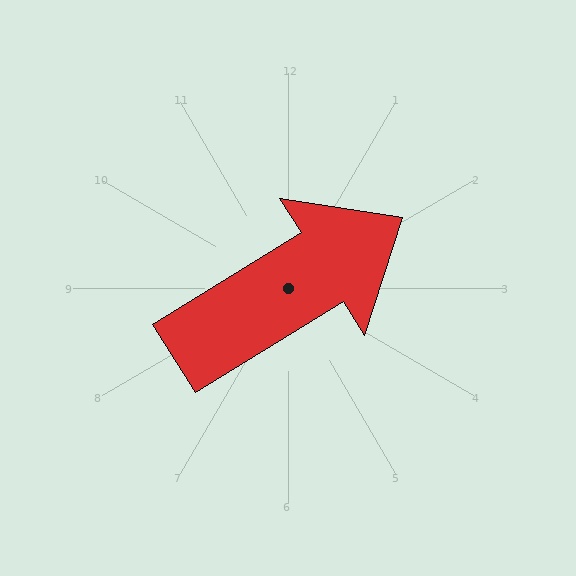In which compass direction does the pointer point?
Northeast.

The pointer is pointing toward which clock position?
Roughly 2 o'clock.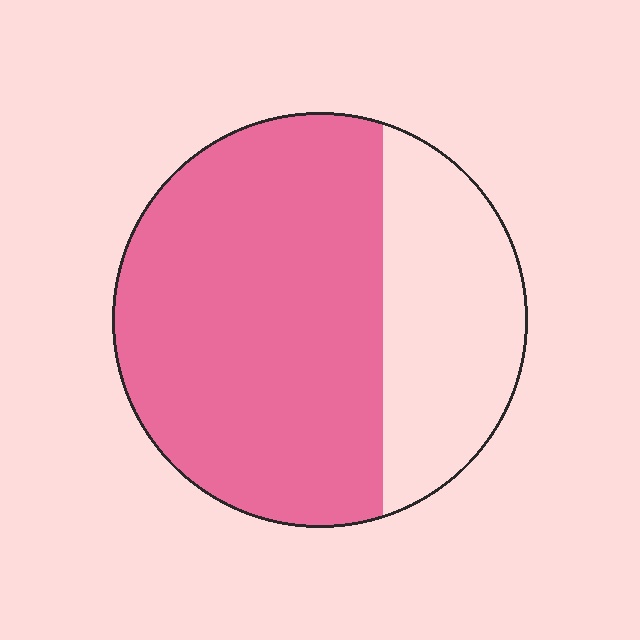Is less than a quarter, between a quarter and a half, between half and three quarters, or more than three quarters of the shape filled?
Between half and three quarters.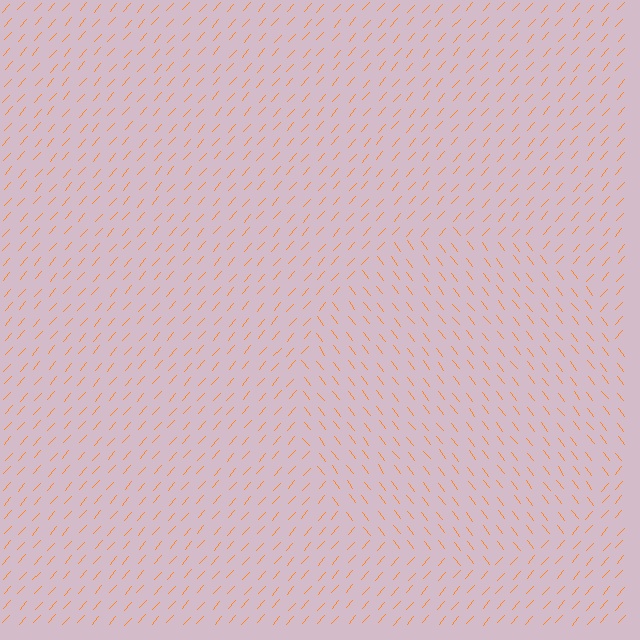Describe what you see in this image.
The image is filled with small orange line segments. A circle region in the image has lines oriented differently from the surrounding lines, creating a visible texture boundary.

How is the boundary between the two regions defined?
The boundary is defined purely by a change in line orientation (approximately 79 degrees difference). All lines are the same color and thickness.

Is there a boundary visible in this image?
Yes, there is a texture boundary formed by a change in line orientation.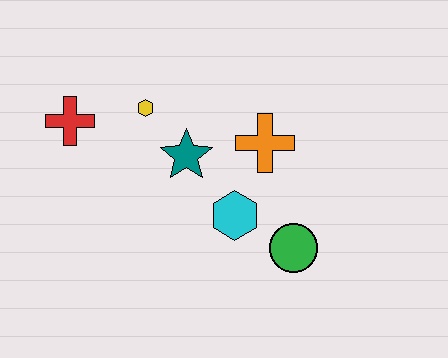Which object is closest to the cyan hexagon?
The green circle is closest to the cyan hexagon.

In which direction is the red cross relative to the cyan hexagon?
The red cross is to the left of the cyan hexagon.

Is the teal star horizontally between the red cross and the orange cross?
Yes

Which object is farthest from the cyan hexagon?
The red cross is farthest from the cyan hexagon.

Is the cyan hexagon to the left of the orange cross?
Yes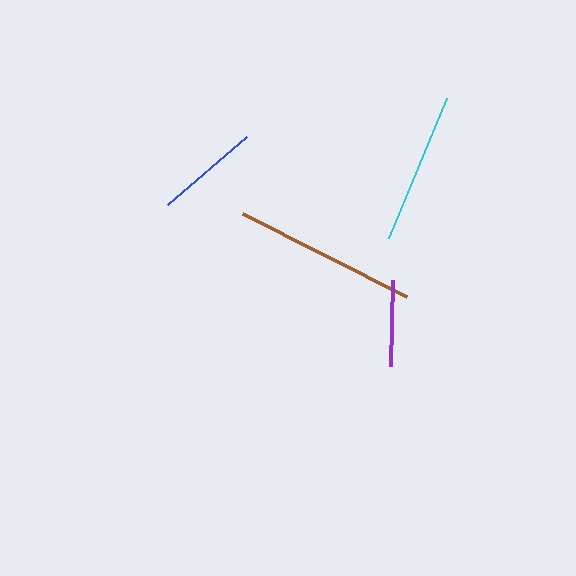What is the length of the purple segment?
The purple segment is approximately 85 pixels long.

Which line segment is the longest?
The brown line is the longest at approximately 183 pixels.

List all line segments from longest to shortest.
From longest to shortest: brown, cyan, blue, purple.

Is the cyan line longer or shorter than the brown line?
The brown line is longer than the cyan line.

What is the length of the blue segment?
The blue segment is approximately 104 pixels long.